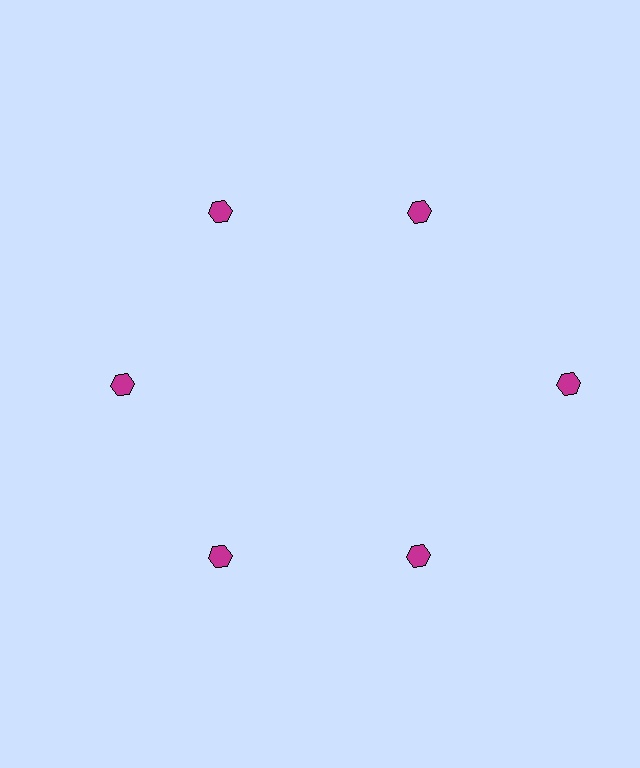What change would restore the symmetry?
The symmetry would be restored by moving it inward, back onto the ring so that all 6 hexagons sit at equal angles and equal distance from the center.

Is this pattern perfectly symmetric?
No. The 6 magenta hexagons are arranged in a ring, but one element near the 3 o'clock position is pushed outward from the center, breaking the 6-fold rotational symmetry.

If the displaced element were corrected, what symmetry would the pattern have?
It would have 6-fold rotational symmetry — the pattern would map onto itself every 60 degrees.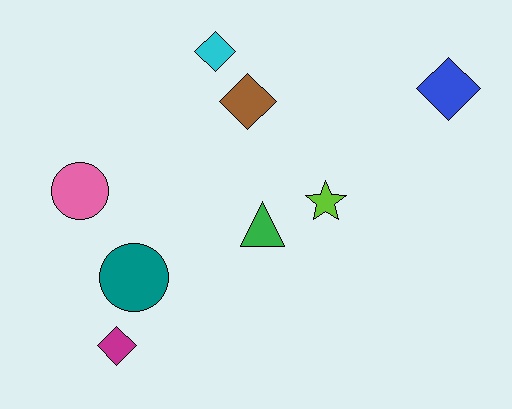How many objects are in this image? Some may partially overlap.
There are 8 objects.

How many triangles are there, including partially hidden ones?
There is 1 triangle.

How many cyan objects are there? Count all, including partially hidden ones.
There is 1 cyan object.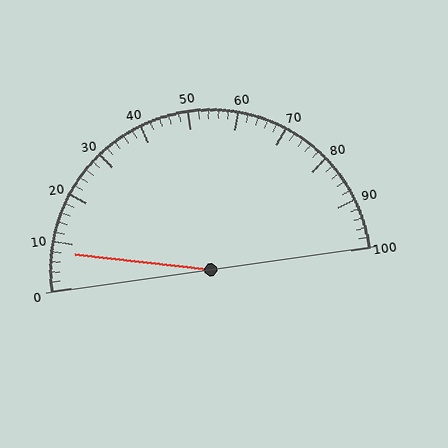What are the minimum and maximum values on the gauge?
The gauge ranges from 0 to 100.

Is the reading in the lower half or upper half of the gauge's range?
The reading is in the lower half of the range (0 to 100).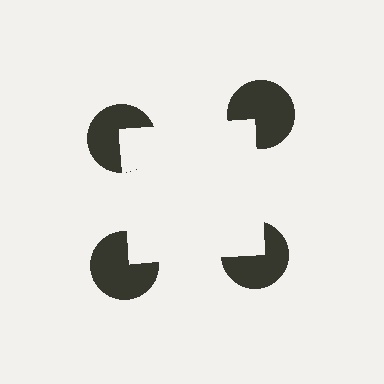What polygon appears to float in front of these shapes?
An illusory square — its edges are inferred from the aligned wedge cuts in the pac-man discs, not physically drawn.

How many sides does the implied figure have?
4 sides.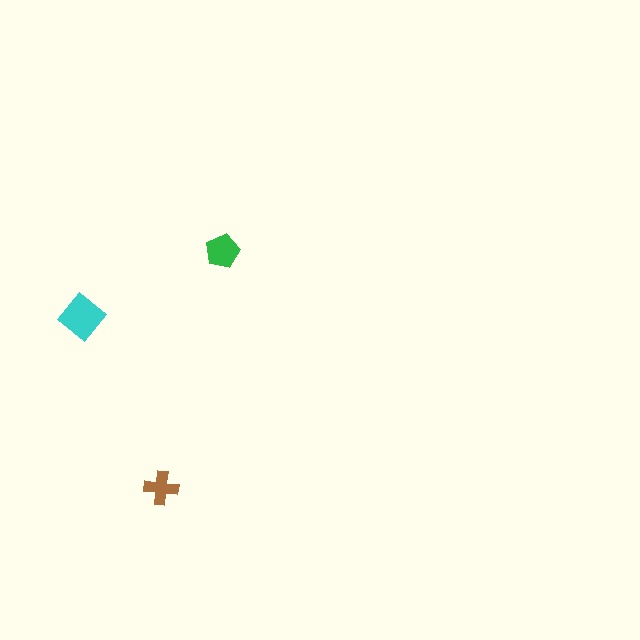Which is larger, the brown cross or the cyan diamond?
The cyan diamond.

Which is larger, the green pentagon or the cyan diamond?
The cyan diamond.